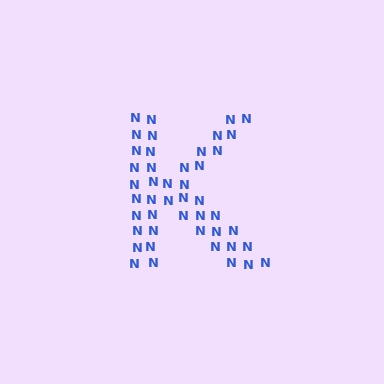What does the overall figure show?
The overall figure shows the letter K.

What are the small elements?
The small elements are letter N's.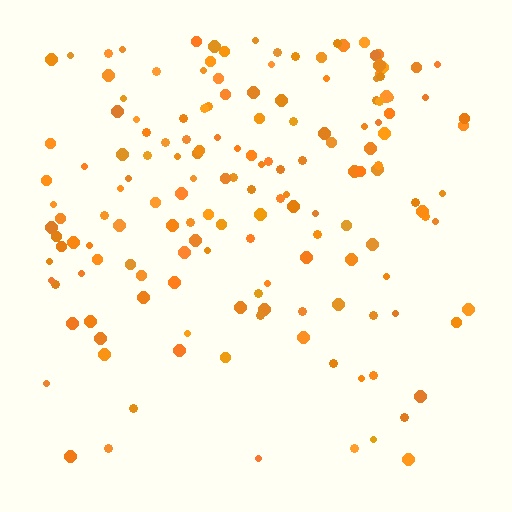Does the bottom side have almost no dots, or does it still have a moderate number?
Still a moderate number, just noticeably fewer than the top.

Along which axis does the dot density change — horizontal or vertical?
Vertical.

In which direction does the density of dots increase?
From bottom to top, with the top side densest.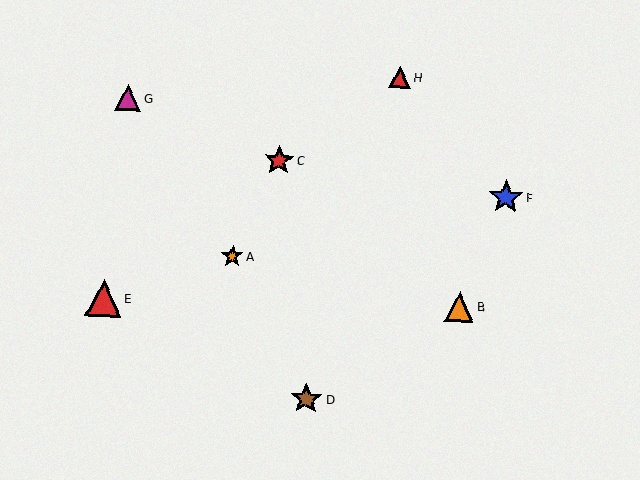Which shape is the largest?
The red triangle (labeled E) is the largest.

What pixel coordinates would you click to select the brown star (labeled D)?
Click at (306, 398) to select the brown star D.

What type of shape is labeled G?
Shape G is a magenta triangle.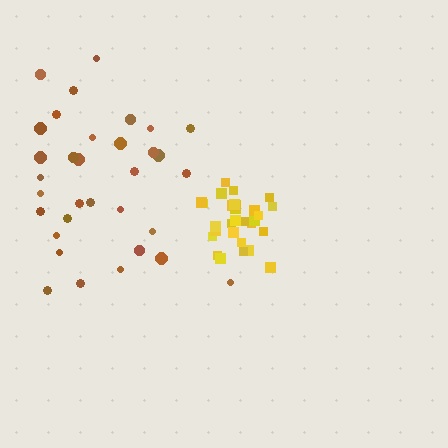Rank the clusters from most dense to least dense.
yellow, brown.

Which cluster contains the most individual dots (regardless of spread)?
Brown (34).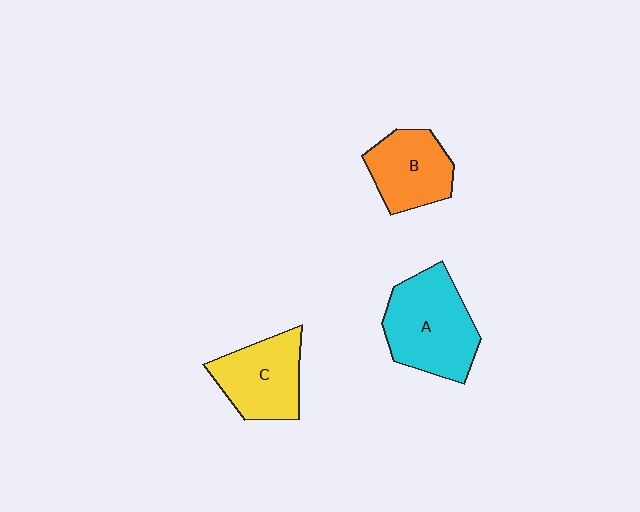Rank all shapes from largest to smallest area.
From largest to smallest: A (cyan), C (yellow), B (orange).